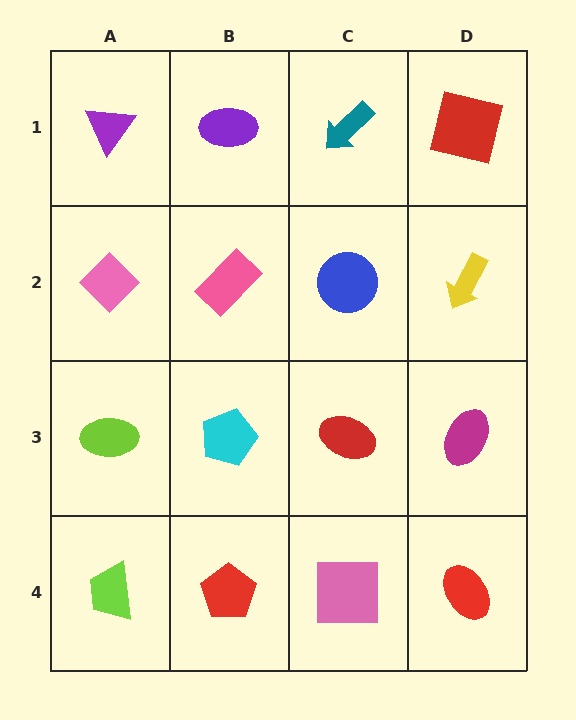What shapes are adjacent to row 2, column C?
A teal arrow (row 1, column C), a red ellipse (row 3, column C), a pink rectangle (row 2, column B), a yellow arrow (row 2, column D).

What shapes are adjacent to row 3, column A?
A pink diamond (row 2, column A), a lime trapezoid (row 4, column A), a cyan pentagon (row 3, column B).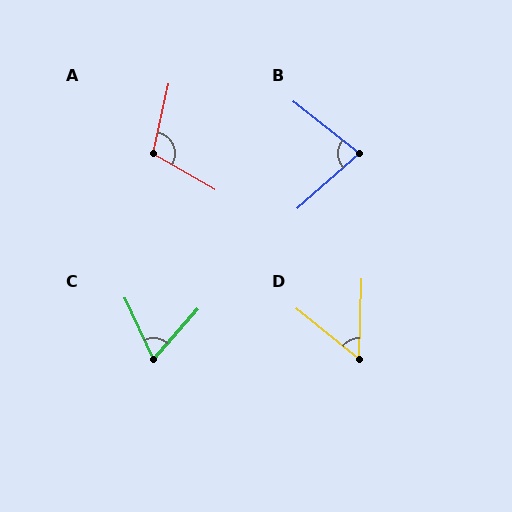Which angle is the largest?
A, at approximately 107 degrees.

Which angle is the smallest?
D, at approximately 53 degrees.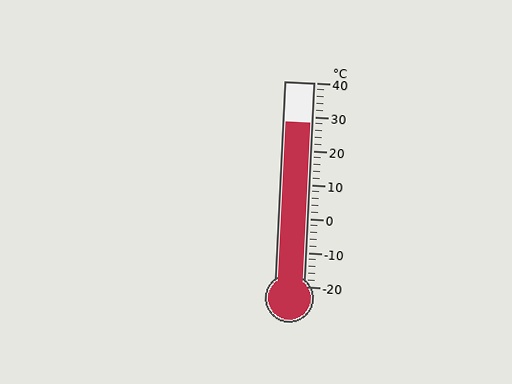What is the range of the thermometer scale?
The thermometer scale ranges from -20°C to 40°C.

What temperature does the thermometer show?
The thermometer shows approximately 28°C.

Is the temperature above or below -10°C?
The temperature is above -10°C.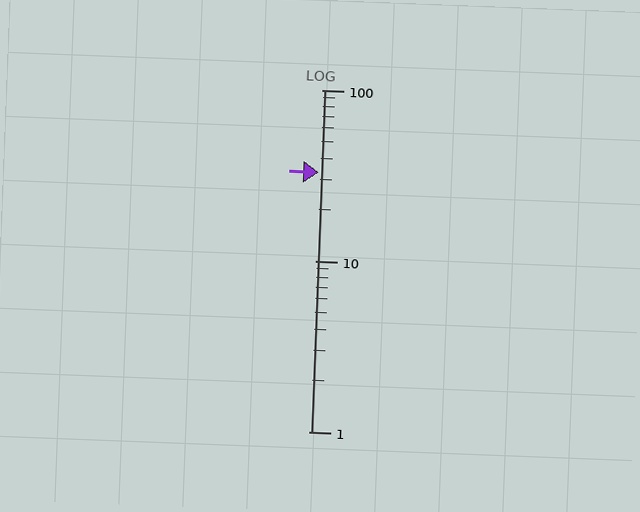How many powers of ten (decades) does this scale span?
The scale spans 2 decades, from 1 to 100.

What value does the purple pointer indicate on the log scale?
The pointer indicates approximately 33.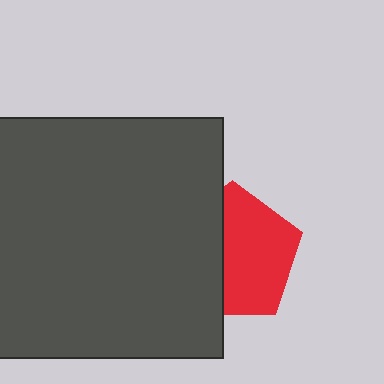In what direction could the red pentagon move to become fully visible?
The red pentagon could move right. That would shift it out from behind the dark gray square entirely.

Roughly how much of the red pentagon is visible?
About half of it is visible (roughly 59%).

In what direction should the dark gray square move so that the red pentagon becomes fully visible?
The dark gray square should move left. That is the shortest direction to clear the overlap and leave the red pentagon fully visible.